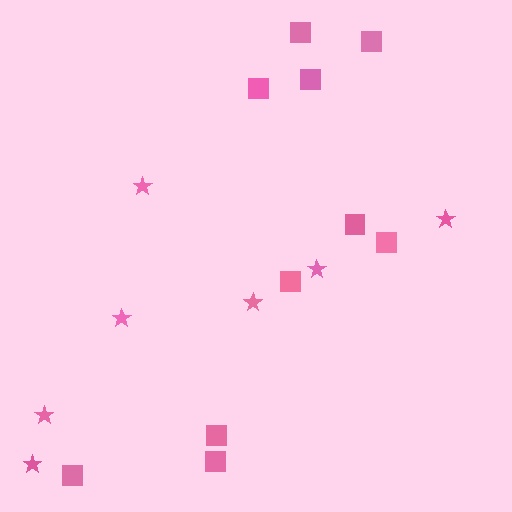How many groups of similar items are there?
There are 2 groups: one group of stars (7) and one group of squares (10).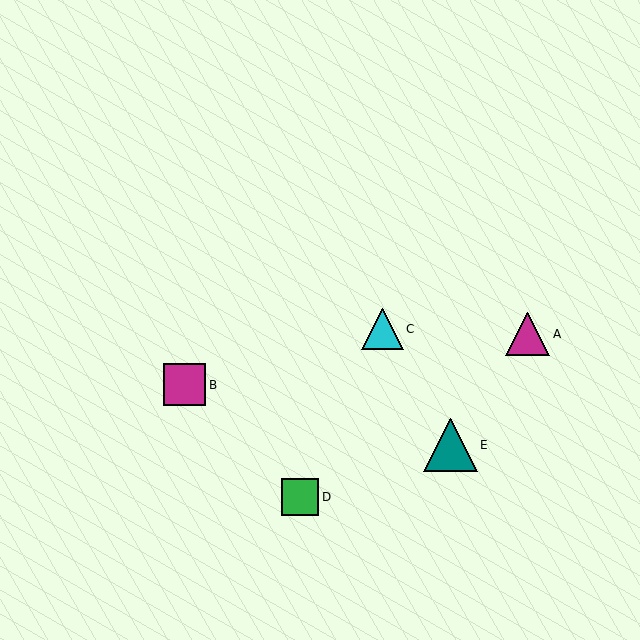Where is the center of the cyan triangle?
The center of the cyan triangle is at (383, 329).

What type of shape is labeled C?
Shape C is a cyan triangle.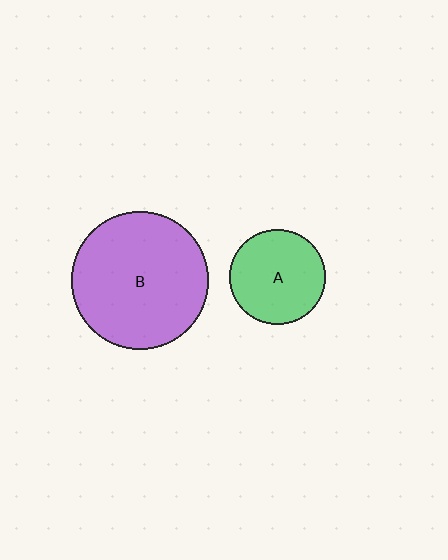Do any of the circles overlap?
No, none of the circles overlap.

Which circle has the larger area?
Circle B (purple).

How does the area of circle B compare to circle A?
Approximately 2.1 times.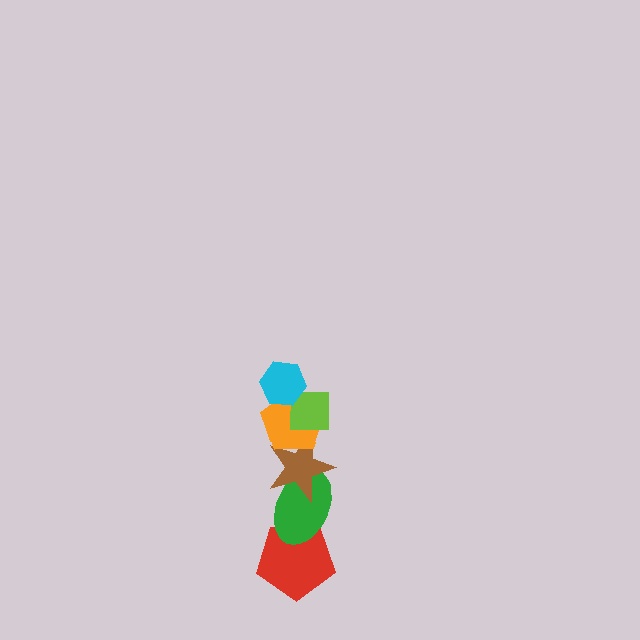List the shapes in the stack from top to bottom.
From top to bottom: the cyan hexagon, the lime square, the orange pentagon, the brown star, the green ellipse, the red pentagon.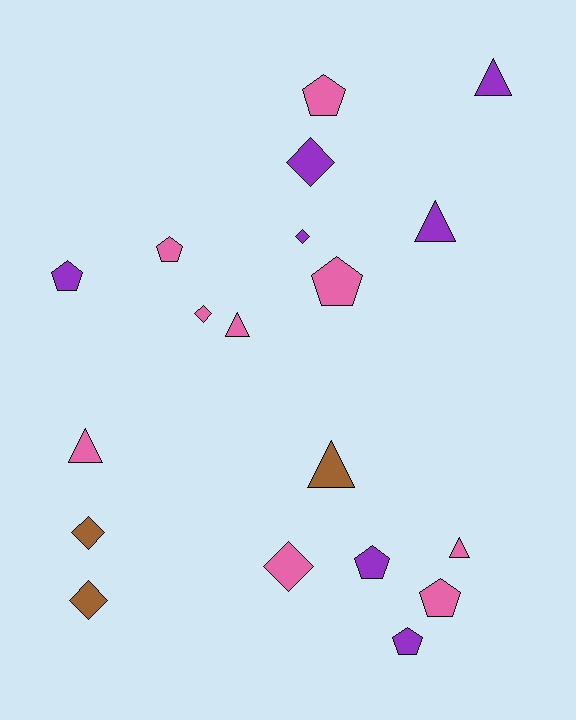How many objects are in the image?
There are 19 objects.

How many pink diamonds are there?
There are 2 pink diamonds.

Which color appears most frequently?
Pink, with 9 objects.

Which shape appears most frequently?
Pentagon, with 7 objects.